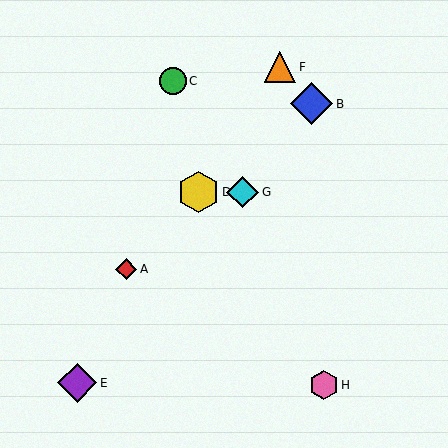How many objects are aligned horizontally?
2 objects (D, G) are aligned horizontally.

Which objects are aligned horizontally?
Objects D, G are aligned horizontally.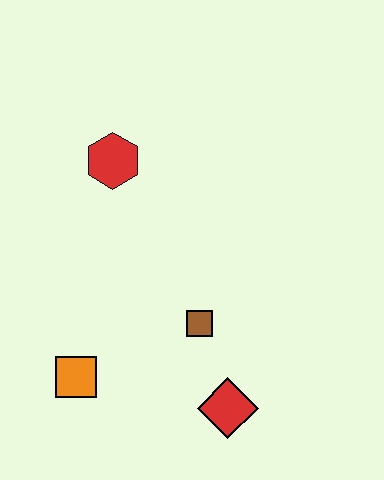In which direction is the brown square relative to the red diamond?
The brown square is above the red diamond.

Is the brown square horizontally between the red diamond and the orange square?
Yes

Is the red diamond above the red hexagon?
No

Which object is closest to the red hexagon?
The brown square is closest to the red hexagon.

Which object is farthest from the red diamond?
The red hexagon is farthest from the red diamond.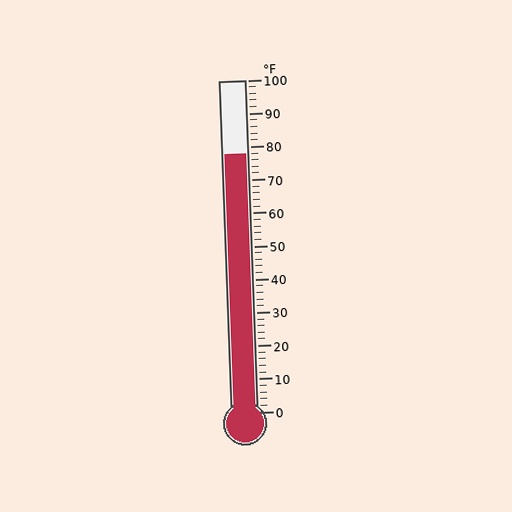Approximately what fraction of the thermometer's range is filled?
The thermometer is filled to approximately 80% of its range.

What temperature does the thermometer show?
The thermometer shows approximately 78°F.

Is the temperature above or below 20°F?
The temperature is above 20°F.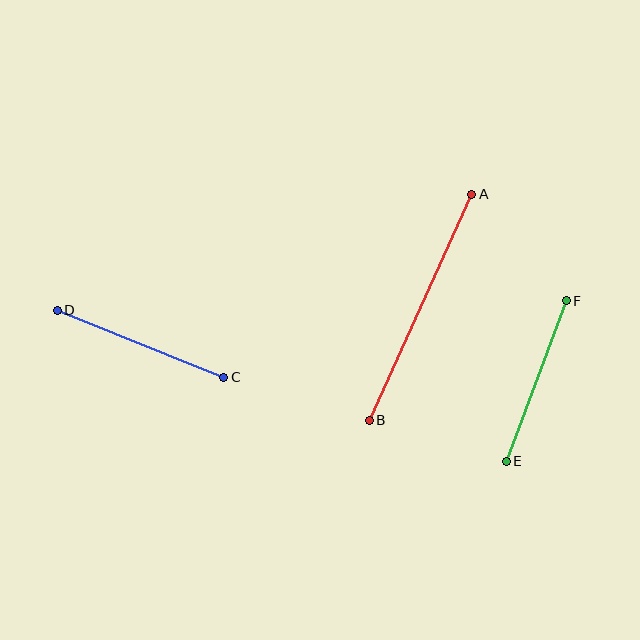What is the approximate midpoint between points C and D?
The midpoint is at approximately (141, 344) pixels.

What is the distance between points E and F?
The distance is approximately 172 pixels.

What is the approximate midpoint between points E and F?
The midpoint is at approximately (536, 381) pixels.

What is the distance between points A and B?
The distance is approximately 248 pixels.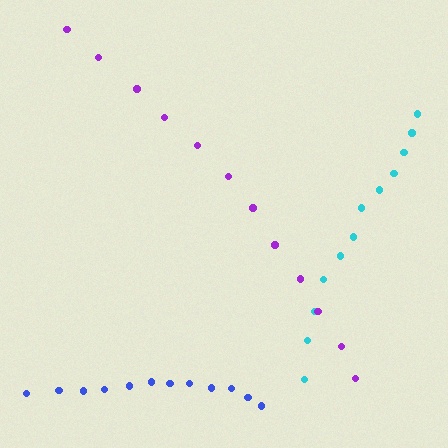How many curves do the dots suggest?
There are 3 distinct paths.